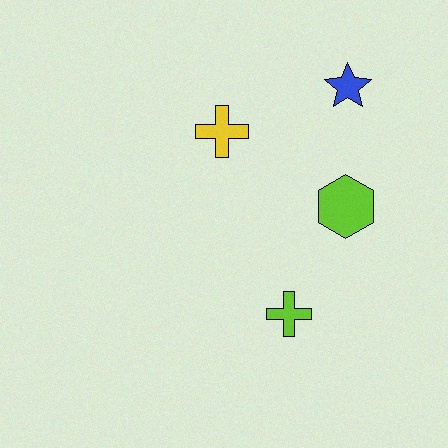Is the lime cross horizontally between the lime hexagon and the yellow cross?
Yes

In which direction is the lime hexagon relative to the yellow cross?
The lime hexagon is to the right of the yellow cross.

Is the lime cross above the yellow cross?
No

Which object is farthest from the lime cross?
The blue star is farthest from the lime cross.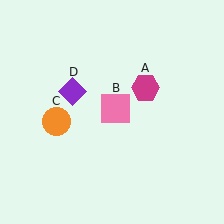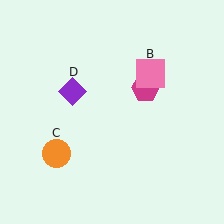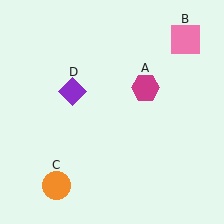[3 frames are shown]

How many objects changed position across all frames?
2 objects changed position: pink square (object B), orange circle (object C).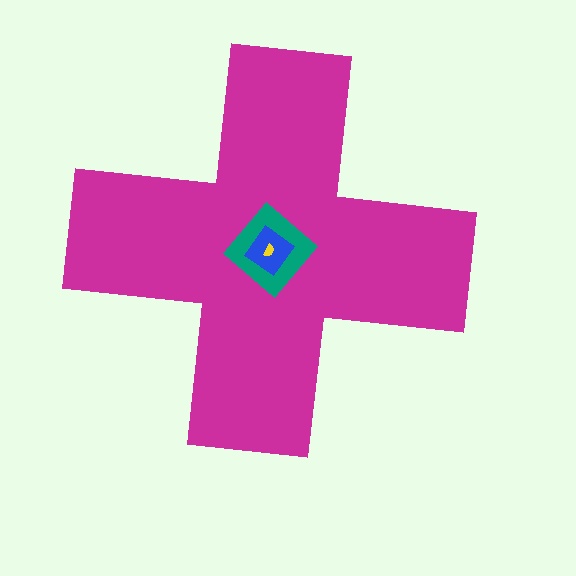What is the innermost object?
The yellow semicircle.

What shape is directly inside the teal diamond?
The blue diamond.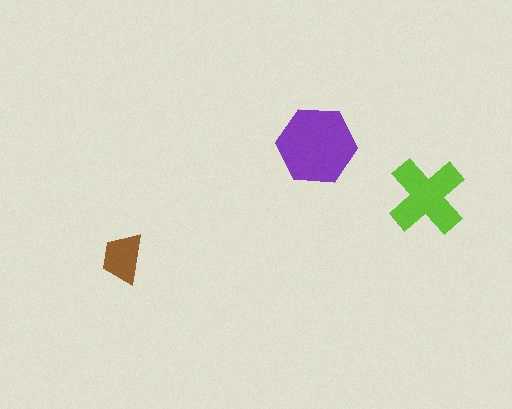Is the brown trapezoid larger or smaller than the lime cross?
Smaller.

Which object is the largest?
The purple hexagon.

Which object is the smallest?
The brown trapezoid.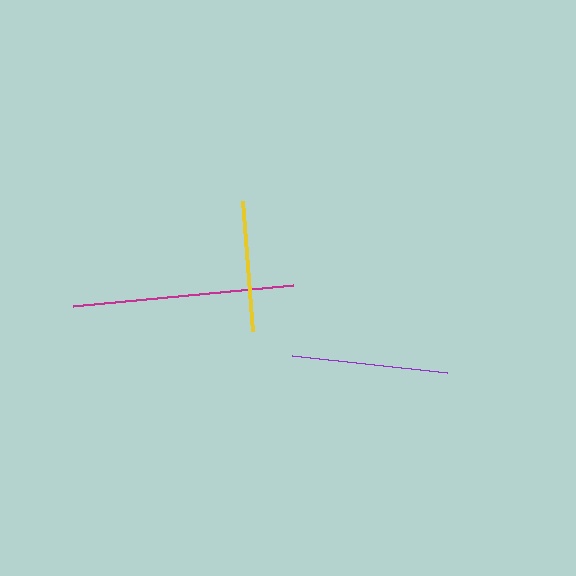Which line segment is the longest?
The magenta line is the longest at approximately 221 pixels.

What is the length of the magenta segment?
The magenta segment is approximately 221 pixels long.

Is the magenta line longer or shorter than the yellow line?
The magenta line is longer than the yellow line.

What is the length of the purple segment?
The purple segment is approximately 156 pixels long.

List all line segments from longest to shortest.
From longest to shortest: magenta, purple, yellow.